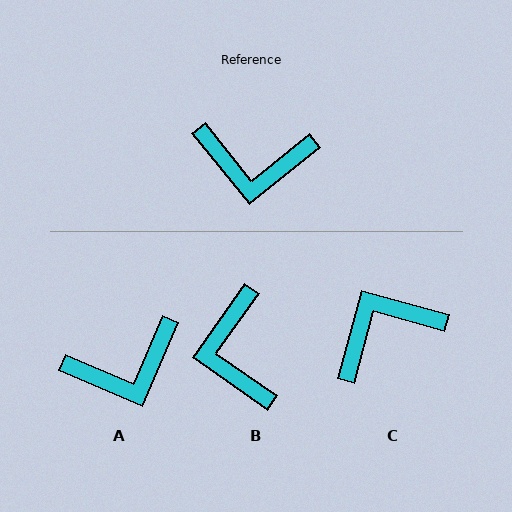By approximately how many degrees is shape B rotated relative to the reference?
Approximately 74 degrees clockwise.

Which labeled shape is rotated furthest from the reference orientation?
C, about 144 degrees away.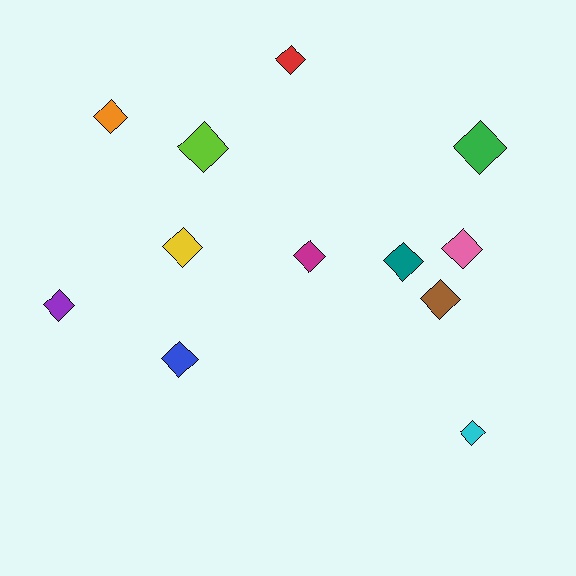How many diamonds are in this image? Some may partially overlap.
There are 12 diamonds.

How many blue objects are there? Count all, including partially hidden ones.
There is 1 blue object.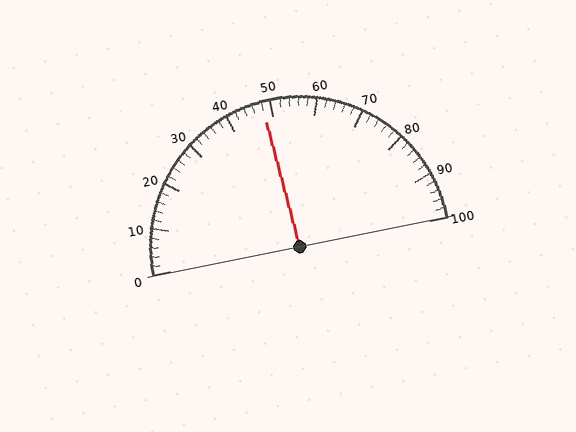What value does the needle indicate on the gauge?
The needle indicates approximately 48.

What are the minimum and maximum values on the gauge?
The gauge ranges from 0 to 100.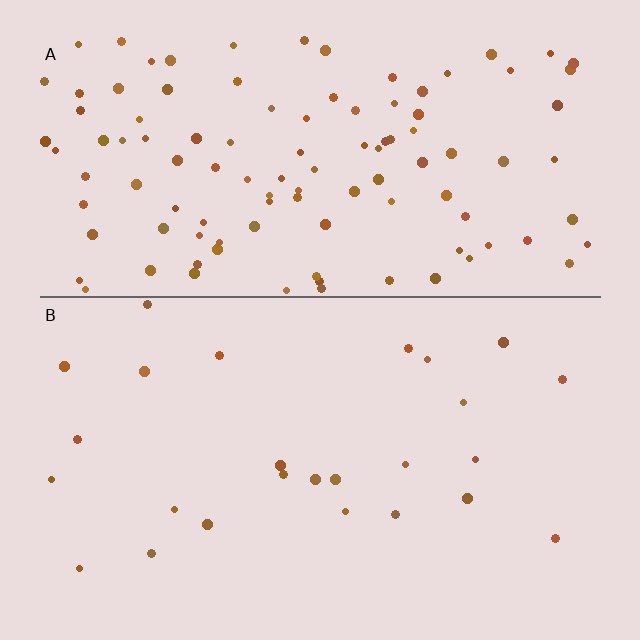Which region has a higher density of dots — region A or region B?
A (the top).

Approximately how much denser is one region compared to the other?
Approximately 4.3× — region A over region B.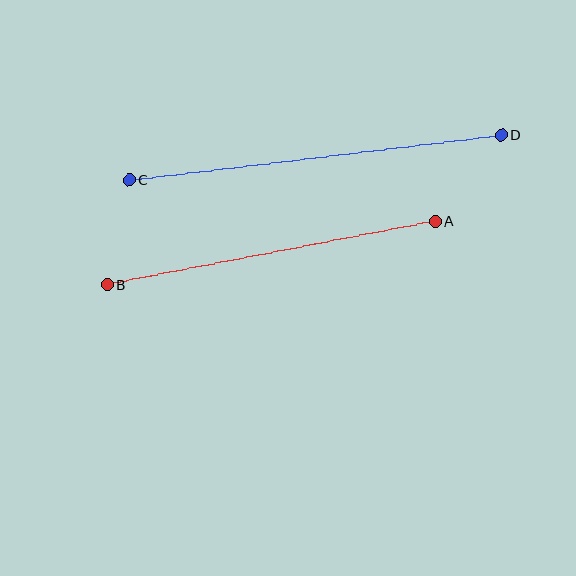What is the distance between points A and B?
The distance is approximately 334 pixels.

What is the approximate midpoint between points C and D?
The midpoint is at approximately (315, 158) pixels.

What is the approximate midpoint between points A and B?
The midpoint is at approximately (271, 253) pixels.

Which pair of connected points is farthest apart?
Points C and D are farthest apart.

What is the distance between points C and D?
The distance is approximately 374 pixels.